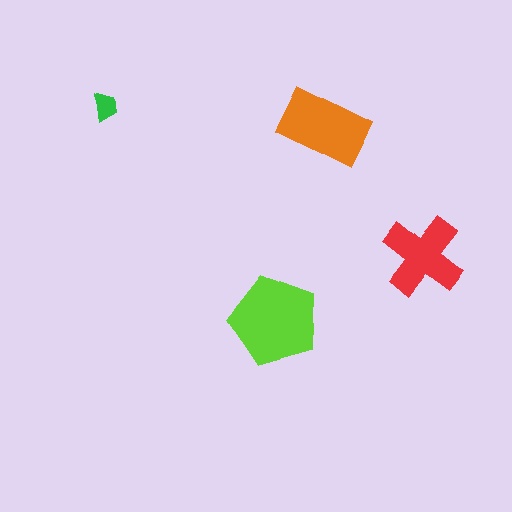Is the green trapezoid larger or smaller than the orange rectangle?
Smaller.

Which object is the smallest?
The green trapezoid.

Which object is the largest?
The lime pentagon.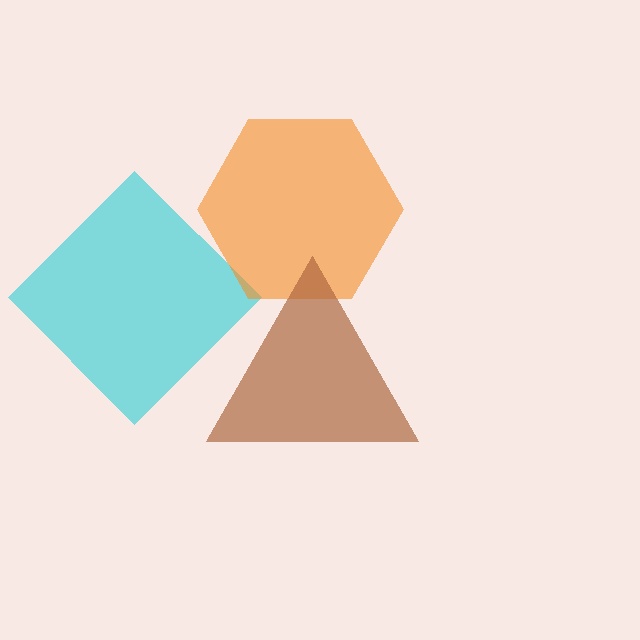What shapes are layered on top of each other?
The layered shapes are: a cyan diamond, an orange hexagon, a brown triangle.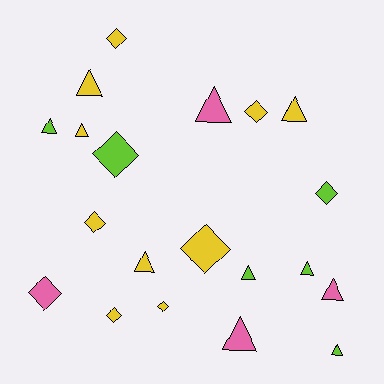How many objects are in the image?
There are 20 objects.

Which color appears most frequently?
Yellow, with 10 objects.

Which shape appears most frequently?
Triangle, with 11 objects.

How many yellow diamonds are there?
There are 6 yellow diamonds.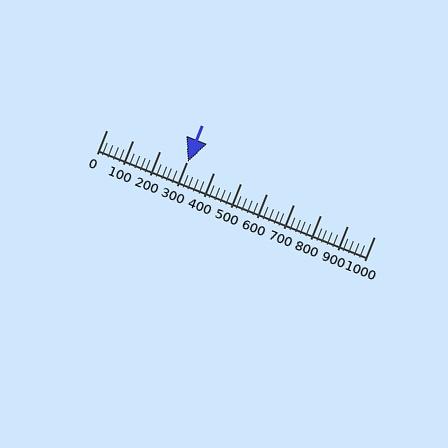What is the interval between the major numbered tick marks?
The major tick marks are spaced 100 units apart.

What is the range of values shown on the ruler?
The ruler shows values from 0 to 1000.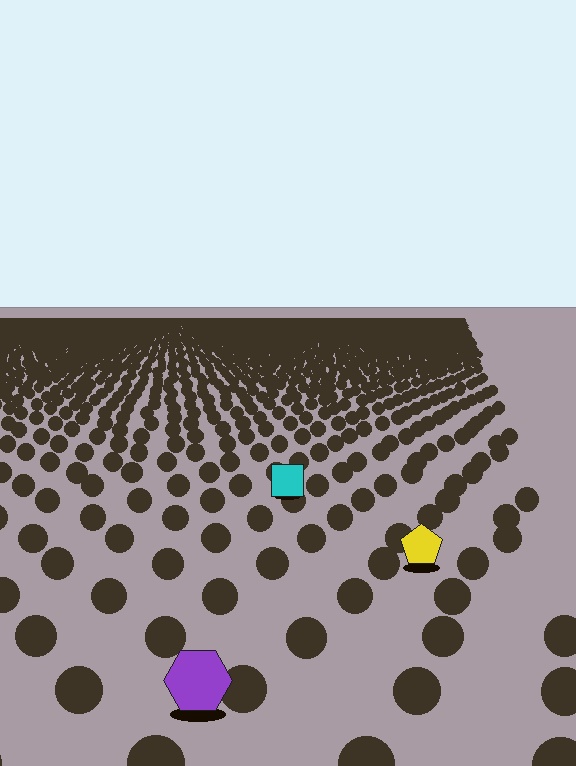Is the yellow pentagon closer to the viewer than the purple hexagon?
No. The purple hexagon is closer — you can tell from the texture gradient: the ground texture is coarser near it.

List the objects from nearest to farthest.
From nearest to farthest: the purple hexagon, the yellow pentagon, the cyan square.